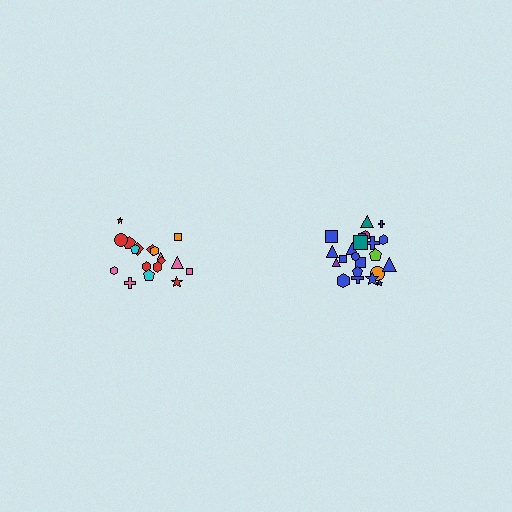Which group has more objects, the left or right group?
The right group.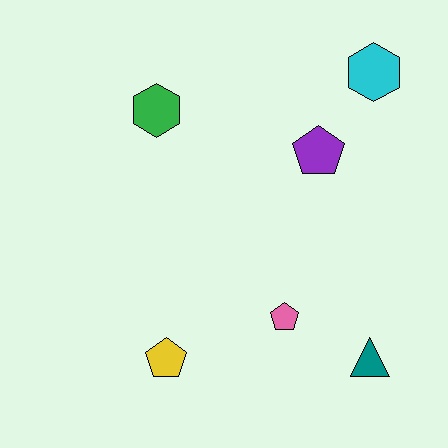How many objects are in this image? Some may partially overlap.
There are 6 objects.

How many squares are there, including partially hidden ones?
There are no squares.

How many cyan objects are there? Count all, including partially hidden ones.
There is 1 cyan object.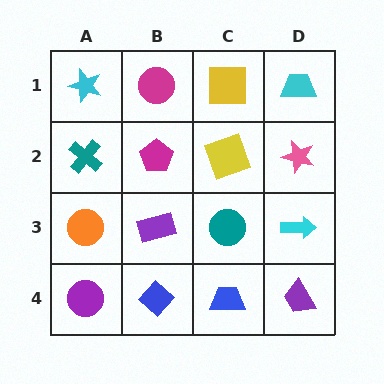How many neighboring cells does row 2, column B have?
4.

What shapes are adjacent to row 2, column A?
A cyan star (row 1, column A), an orange circle (row 3, column A), a magenta pentagon (row 2, column B).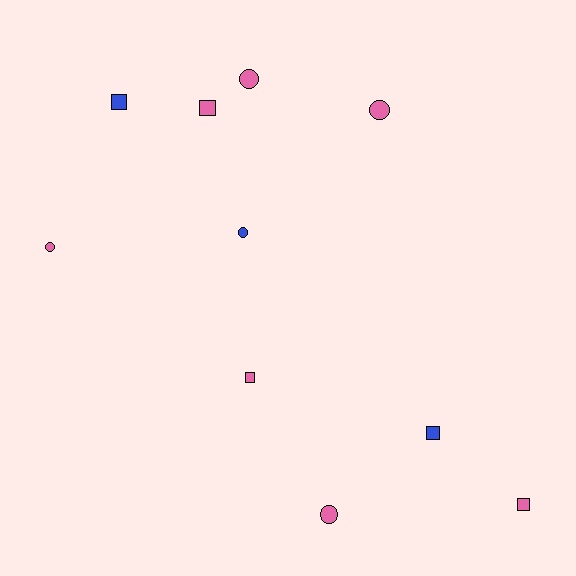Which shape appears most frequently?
Square, with 5 objects.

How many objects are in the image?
There are 10 objects.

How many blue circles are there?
There is 1 blue circle.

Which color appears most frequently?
Pink, with 7 objects.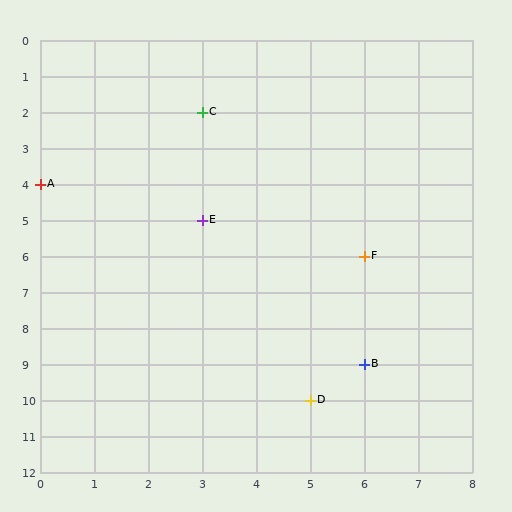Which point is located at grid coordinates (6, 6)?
Point F is at (6, 6).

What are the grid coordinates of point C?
Point C is at grid coordinates (3, 2).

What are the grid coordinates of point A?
Point A is at grid coordinates (0, 4).